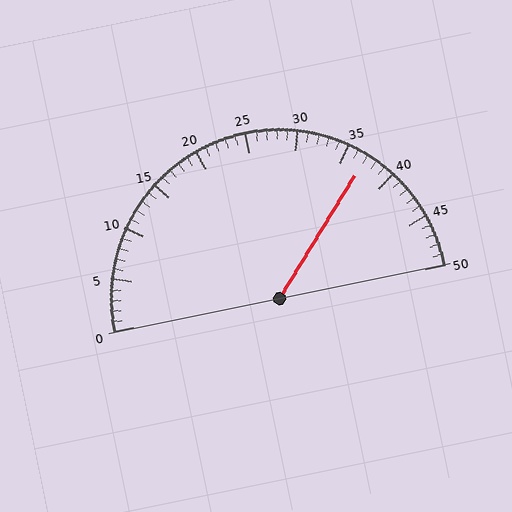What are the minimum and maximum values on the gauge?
The gauge ranges from 0 to 50.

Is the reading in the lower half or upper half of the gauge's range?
The reading is in the upper half of the range (0 to 50).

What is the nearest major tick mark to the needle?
The nearest major tick mark is 35.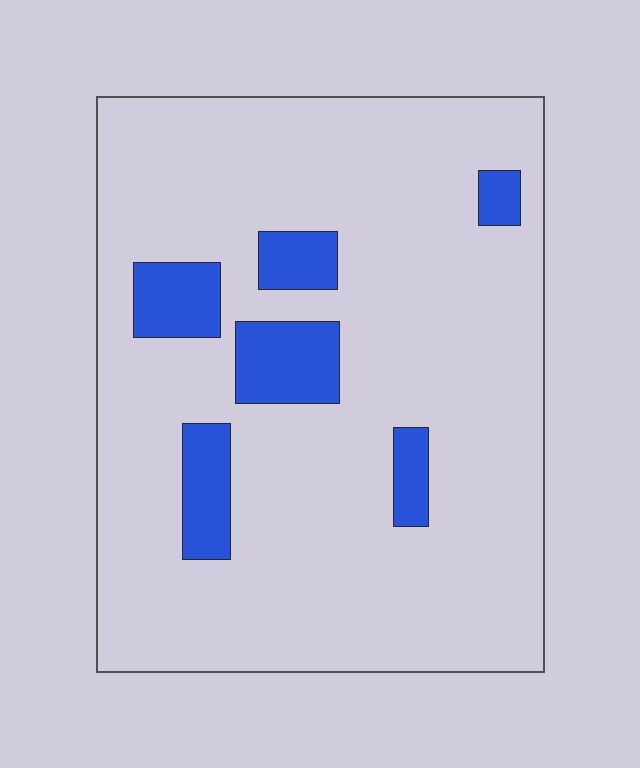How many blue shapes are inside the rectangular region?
6.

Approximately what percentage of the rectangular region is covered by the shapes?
Approximately 15%.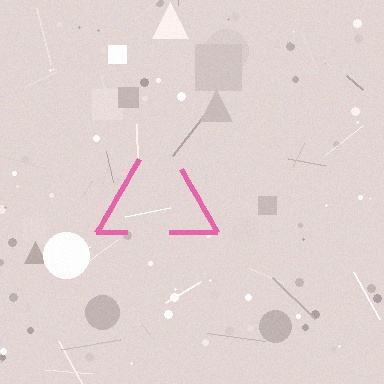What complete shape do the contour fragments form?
The contour fragments form a triangle.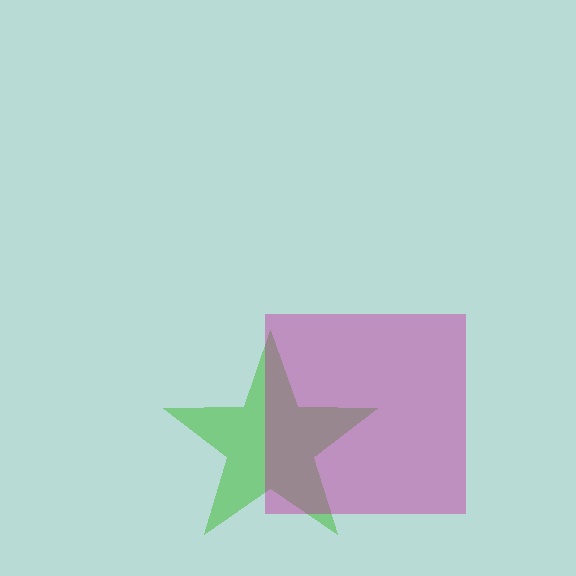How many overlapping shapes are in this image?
There are 2 overlapping shapes in the image.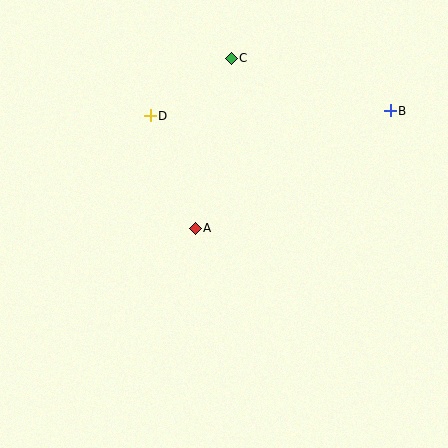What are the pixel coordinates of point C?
Point C is at (231, 58).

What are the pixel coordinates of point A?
Point A is at (195, 228).